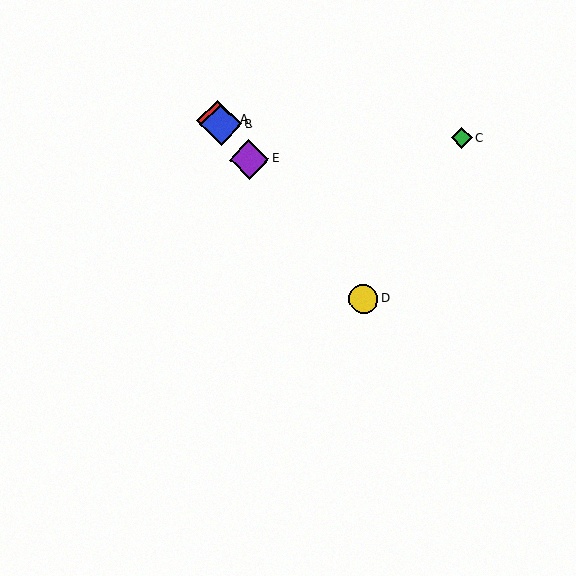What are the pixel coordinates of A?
Object A is at (217, 120).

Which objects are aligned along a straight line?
Objects A, B, D, E are aligned along a straight line.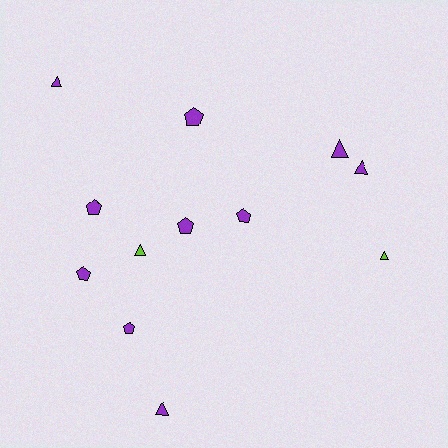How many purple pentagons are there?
There are 6 purple pentagons.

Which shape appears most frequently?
Pentagon, with 6 objects.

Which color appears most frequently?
Purple, with 10 objects.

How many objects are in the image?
There are 12 objects.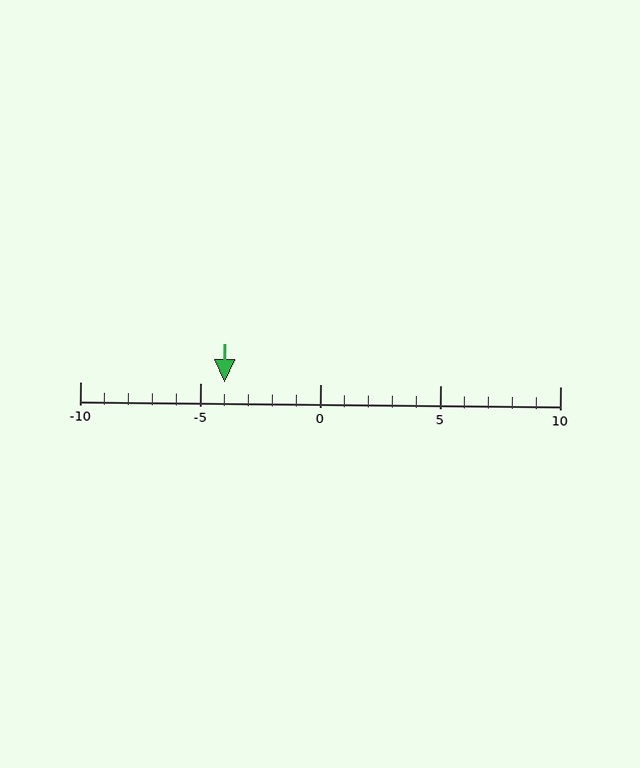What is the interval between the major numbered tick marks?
The major tick marks are spaced 5 units apart.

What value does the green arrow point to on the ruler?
The green arrow points to approximately -4.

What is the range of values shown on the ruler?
The ruler shows values from -10 to 10.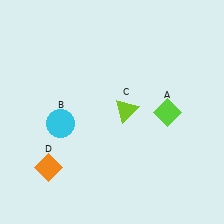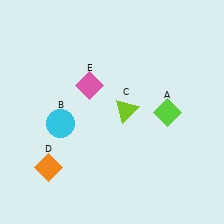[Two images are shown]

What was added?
A pink diamond (E) was added in Image 2.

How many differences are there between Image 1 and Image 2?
There is 1 difference between the two images.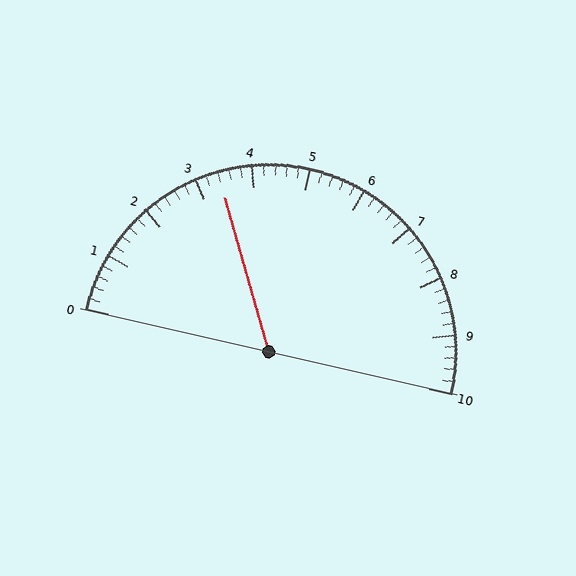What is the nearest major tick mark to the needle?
The nearest major tick mark is 3.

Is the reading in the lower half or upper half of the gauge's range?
The reading is in the lower half of the range (0 to 10).